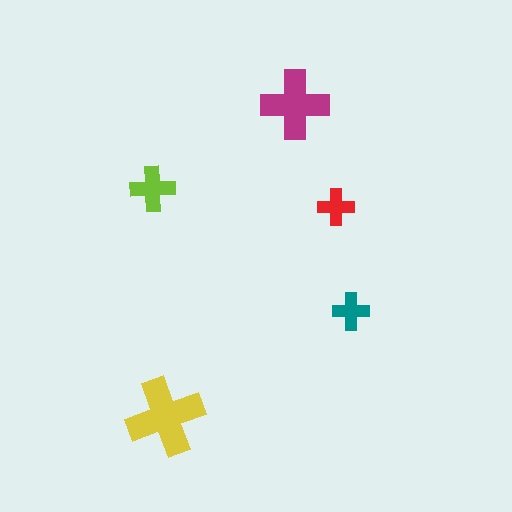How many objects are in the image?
There are 5 objects in the image.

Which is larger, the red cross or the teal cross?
The teal one.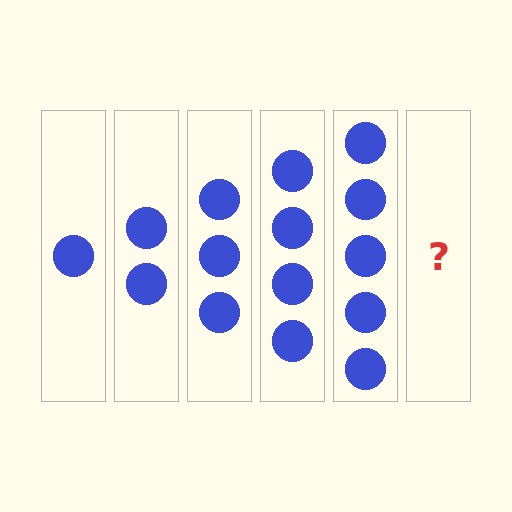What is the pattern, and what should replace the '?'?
The pattern is that each step adds one more circle. The '?' should be 6 circles.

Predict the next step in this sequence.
The next step is 6 circles.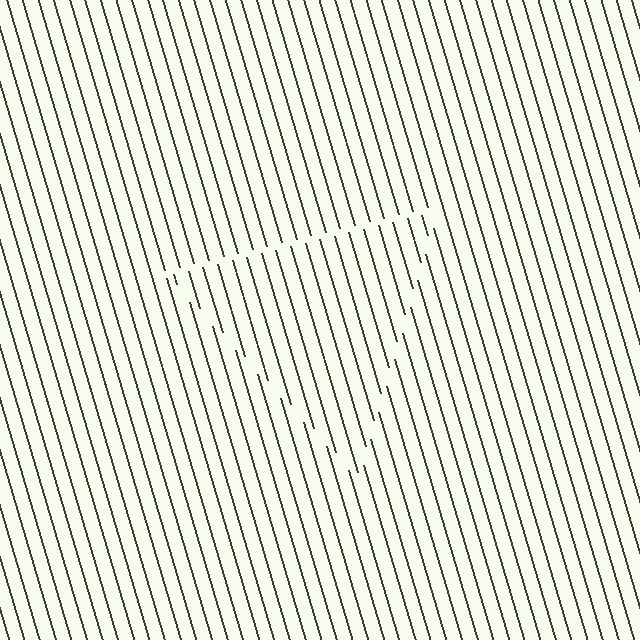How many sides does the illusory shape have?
3 sides — the line-ends trace a triangle.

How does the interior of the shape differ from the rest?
The interior of the shape contains the same grating, shifted by half a period — the contour is defined by the phase discontinuity where line-ends from the inner and outer gratings abut.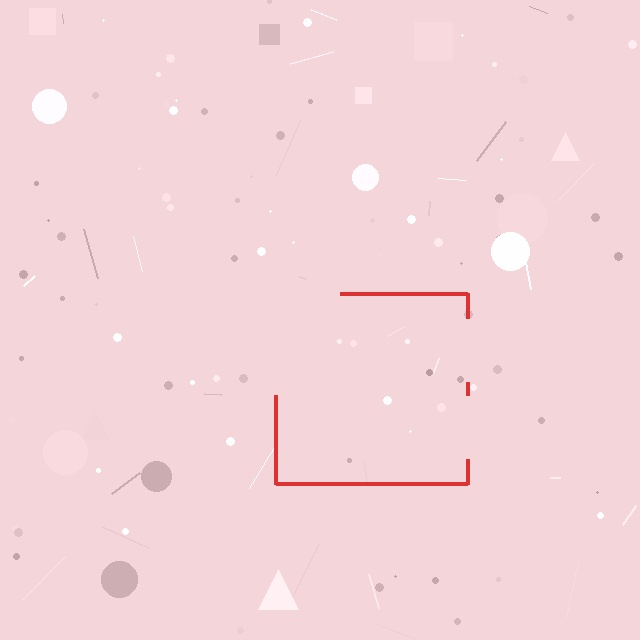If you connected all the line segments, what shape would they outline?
They would outline a square.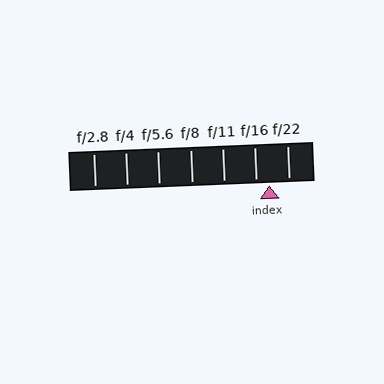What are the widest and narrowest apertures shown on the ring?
The widest aperture shown is f/2.8 and the narrowest is f/22.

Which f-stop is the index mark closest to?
The index mark is closest to f/16.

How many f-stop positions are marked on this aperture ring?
There are 7 f-stop positions marked.